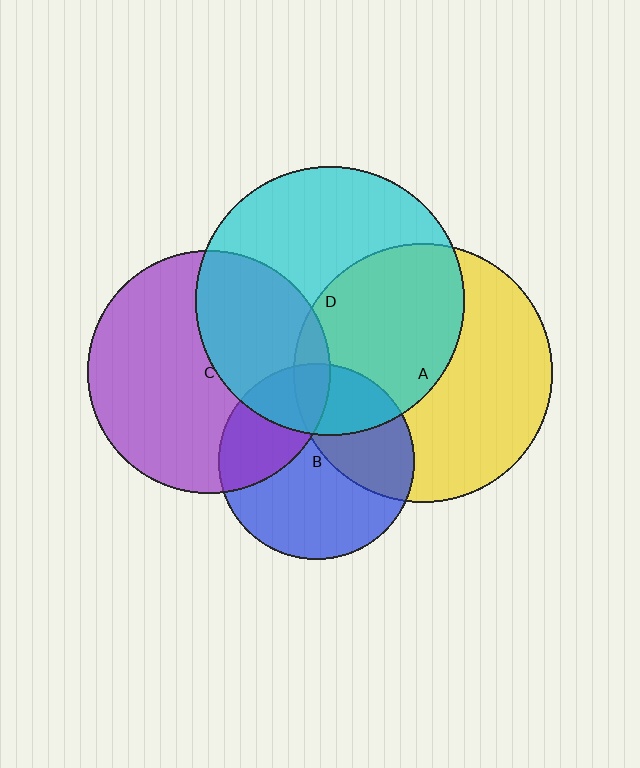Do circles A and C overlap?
Yes.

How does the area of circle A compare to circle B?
Approximately 1.7 times.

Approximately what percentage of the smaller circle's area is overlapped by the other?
Approximately 5%.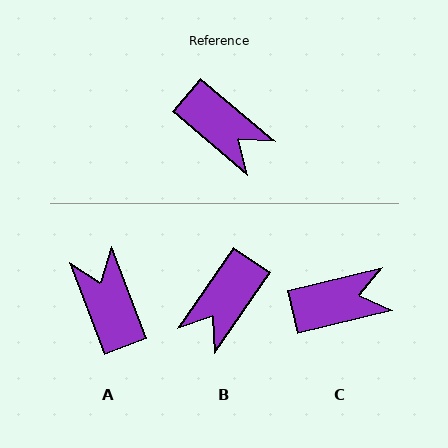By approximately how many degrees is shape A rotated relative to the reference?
Approximately 151 degrees counter-clockwise.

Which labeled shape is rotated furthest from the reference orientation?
A, about 151 degrees away.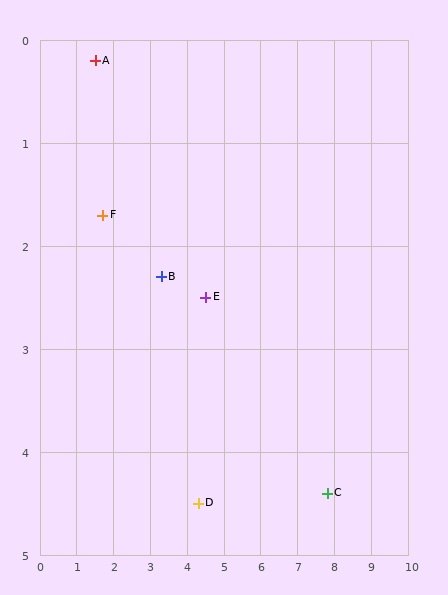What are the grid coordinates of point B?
Point B is at approximately (3.3, 2.3).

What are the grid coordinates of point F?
Point F is at approximately (1.7, 1.7).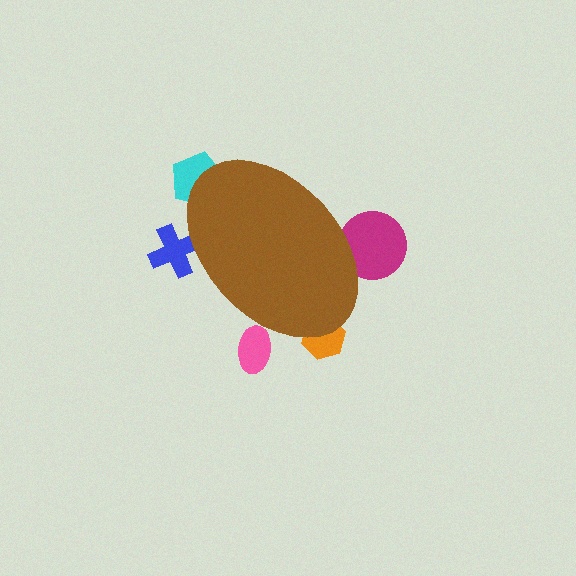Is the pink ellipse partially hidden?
Yes, the pink ellipse is partially hidden behind the brown ellipse.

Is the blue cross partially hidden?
Yes, the blue cross is partially hidden behind the brown ellipse.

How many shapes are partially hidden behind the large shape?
5 shapes are partially hidden.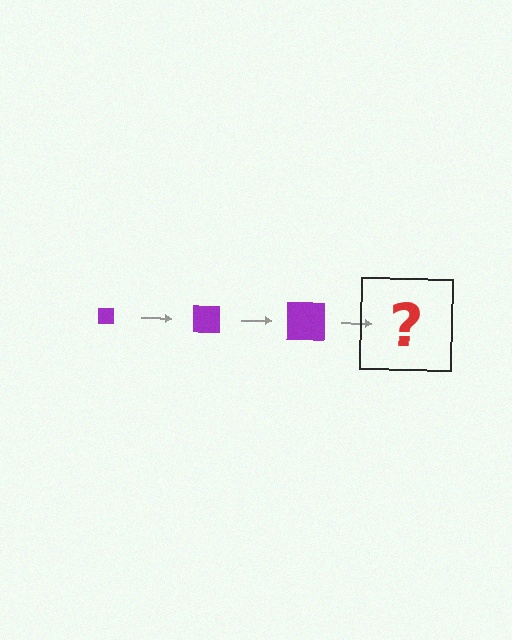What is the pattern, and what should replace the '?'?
The pattern is that the square gets progressively larger each step. The '?' should be a purple square, larger than the previous one.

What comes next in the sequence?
The next element should be a purple square, larger than the previous one.